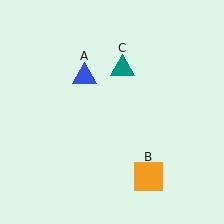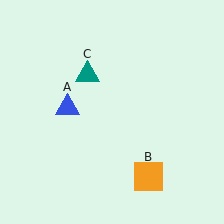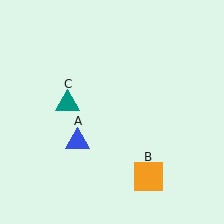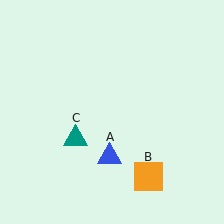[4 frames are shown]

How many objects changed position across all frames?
2 objects changed position: blue triangle (object A), teal triangle (object C).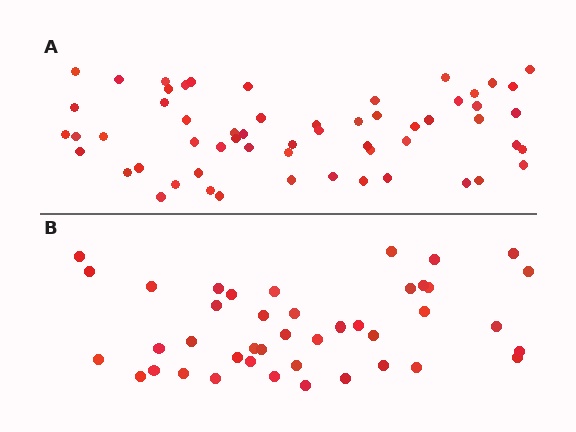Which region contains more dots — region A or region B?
Region A (the top region) has more dots.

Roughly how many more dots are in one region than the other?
Region A has approximately 15 more dots than region B.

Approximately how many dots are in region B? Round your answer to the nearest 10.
About 40 dots. (The exact count is 42, which rounds to 40.)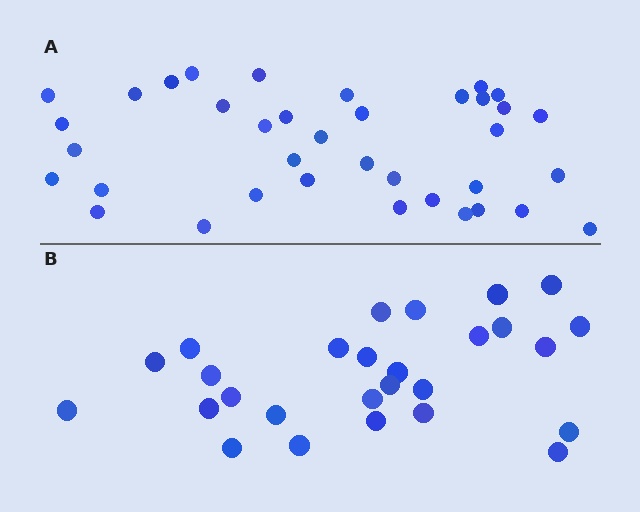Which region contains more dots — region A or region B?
Region A (the top region) has more dots.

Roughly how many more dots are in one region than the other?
Region A has roughly 10 or so more dots than region B.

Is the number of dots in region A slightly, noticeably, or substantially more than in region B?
Region A has noticeably more, but not dramatically so. The ratio is roughly 1.4 to 1.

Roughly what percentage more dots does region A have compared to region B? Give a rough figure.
About 35% more.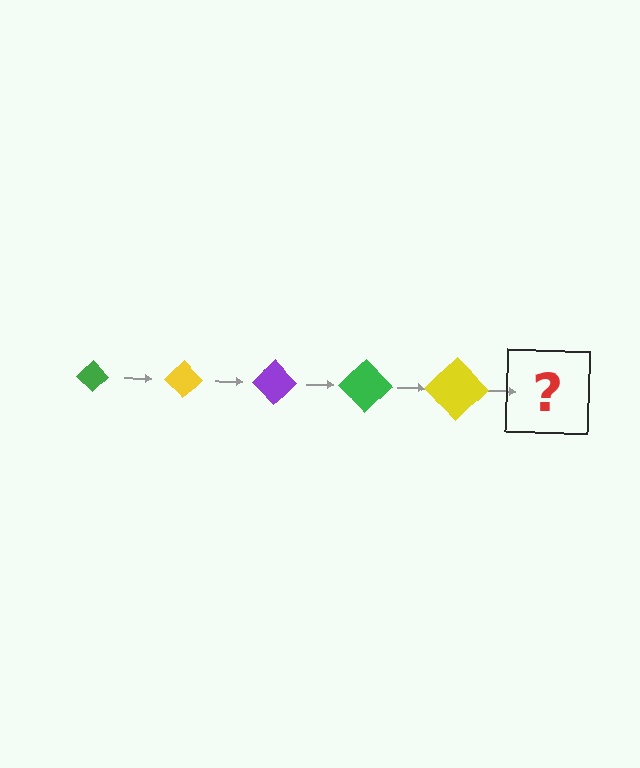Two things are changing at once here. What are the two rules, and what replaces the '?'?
The two rules are that the diamond grows larger each step and the color cycles through green, yellow, and purple. The '?' should be a purple diamond, larger than the previous one.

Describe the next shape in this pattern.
It should be a purple diamond, larger than the previous one.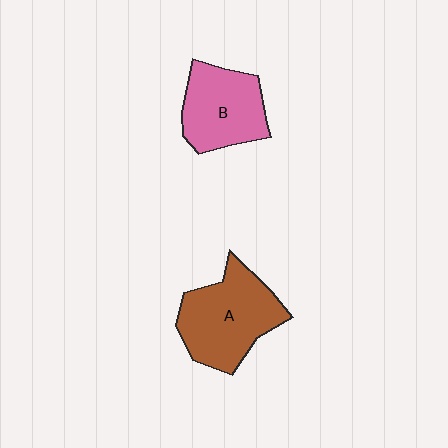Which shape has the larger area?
Shape A (brown).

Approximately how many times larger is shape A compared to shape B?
Approximately 1.2 times.